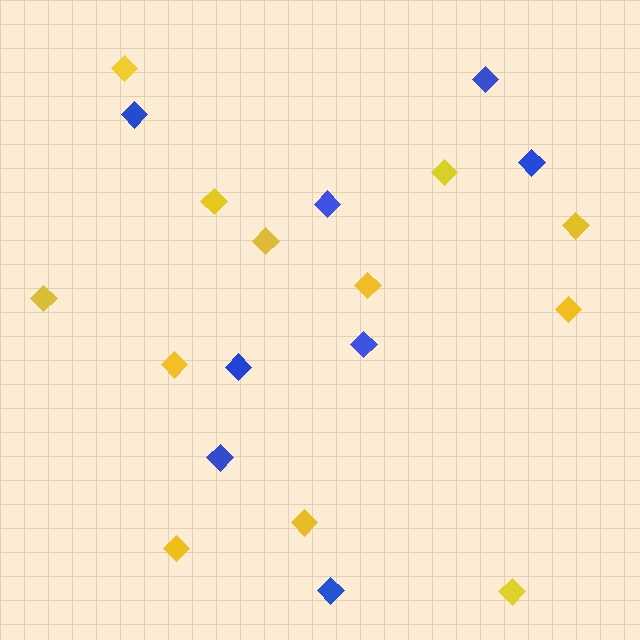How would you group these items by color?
There are 2 groups: one group of blue diamonds (8) and one group of yellow diamonds (12).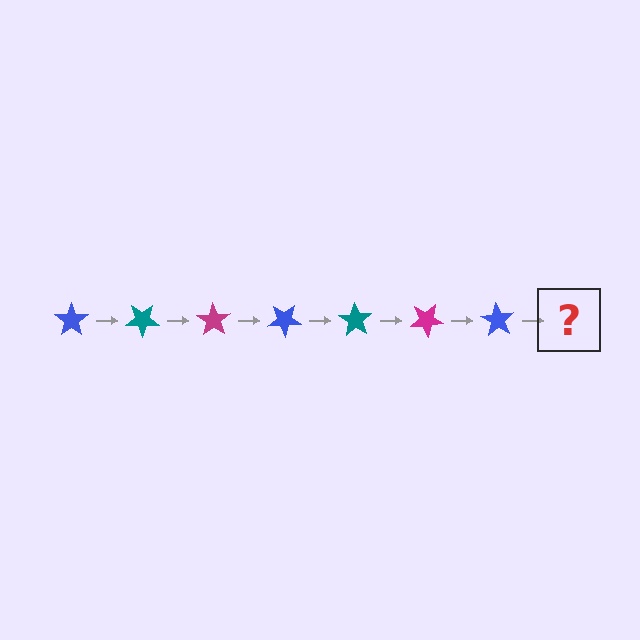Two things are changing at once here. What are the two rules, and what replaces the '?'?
The two rules are that it rotates 35 degrees each step and the color cycles through blue, teal, and magenta. The '?' should be a teal star, rotated 245 degrees from the start.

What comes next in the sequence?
The next element should be a teal star, rotated 245 degrees from the start.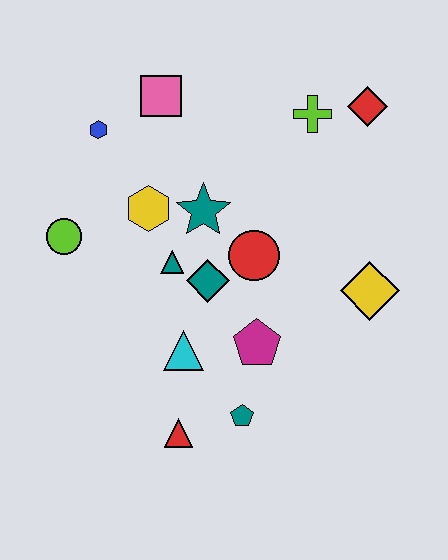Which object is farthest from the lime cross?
The red triangle is farthest from the lime cross.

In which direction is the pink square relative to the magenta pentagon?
The pink square is above the magenta pentagon.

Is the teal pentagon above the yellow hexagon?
No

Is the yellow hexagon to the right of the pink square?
No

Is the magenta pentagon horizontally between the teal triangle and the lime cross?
Yes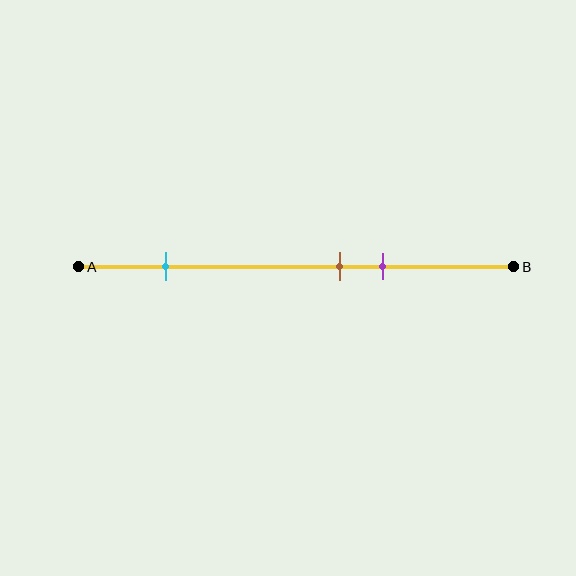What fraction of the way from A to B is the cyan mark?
The cyan mark is approximately 20% (0.2) of the way from A to B.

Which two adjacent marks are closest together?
The brown and purple marks are the closest adjacent pair.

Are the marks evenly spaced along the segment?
No, the marks are not evenly spaced.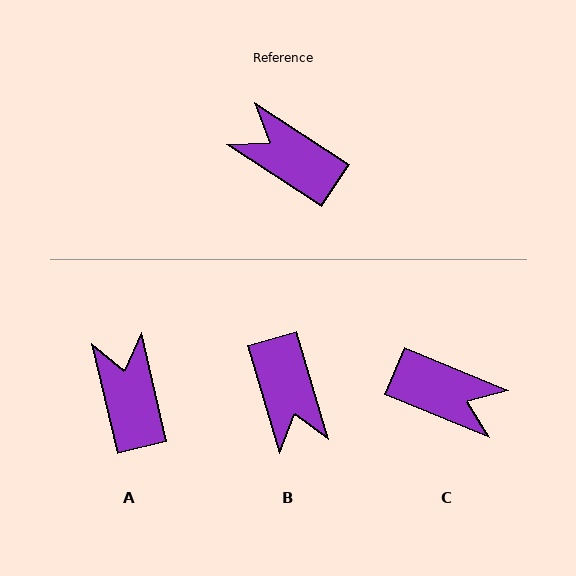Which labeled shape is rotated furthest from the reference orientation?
C, about 169 degrees away.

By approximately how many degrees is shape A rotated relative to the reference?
Approximately 44 degrees clockwise.